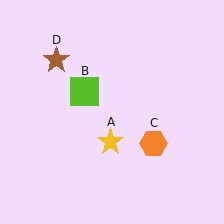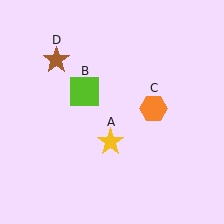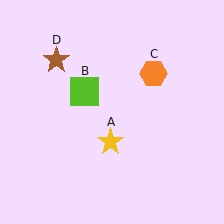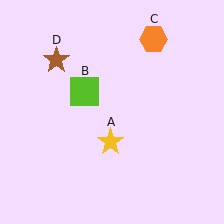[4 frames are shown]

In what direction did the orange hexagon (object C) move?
The orange hexagon (object C) moved up.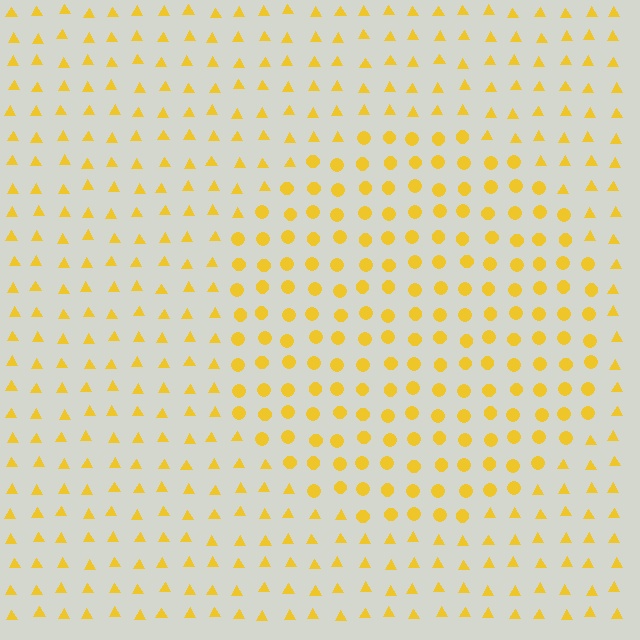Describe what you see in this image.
The image is filled with small yellow elements arranged in a uniform grid. A circle-shaped region contains circles, while the surrounding area contains triangles. The boundary is defined purely by the change in element shape.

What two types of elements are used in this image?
The image uses circles inside the circle region and triangles outside it.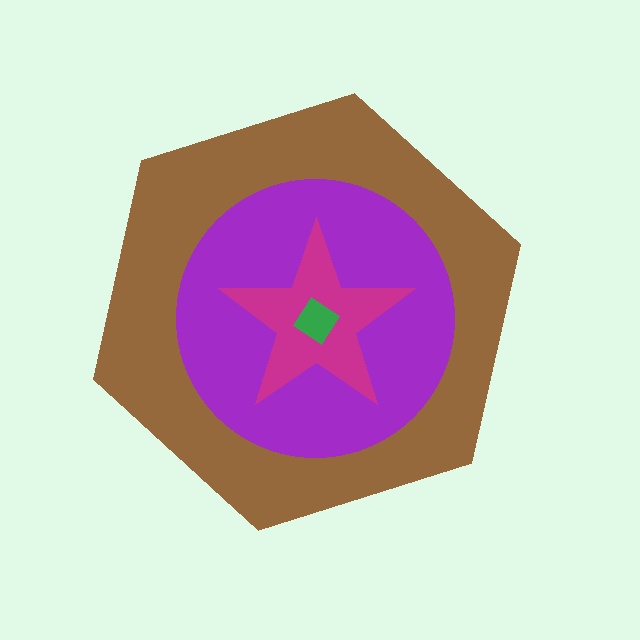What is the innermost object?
The green diamond.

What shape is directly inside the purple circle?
The magenta star.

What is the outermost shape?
The brown hexagon.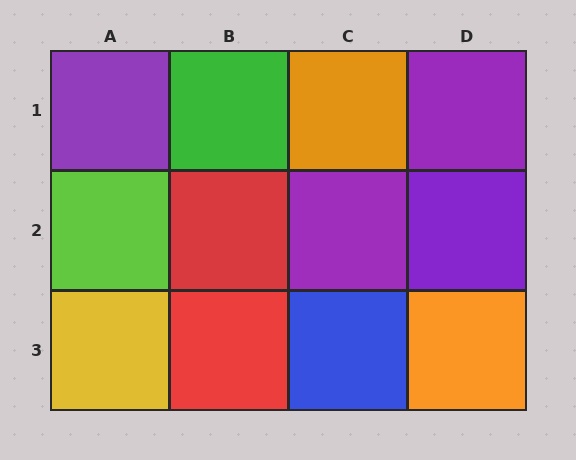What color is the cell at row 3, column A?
Yellow.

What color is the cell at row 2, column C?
Purple.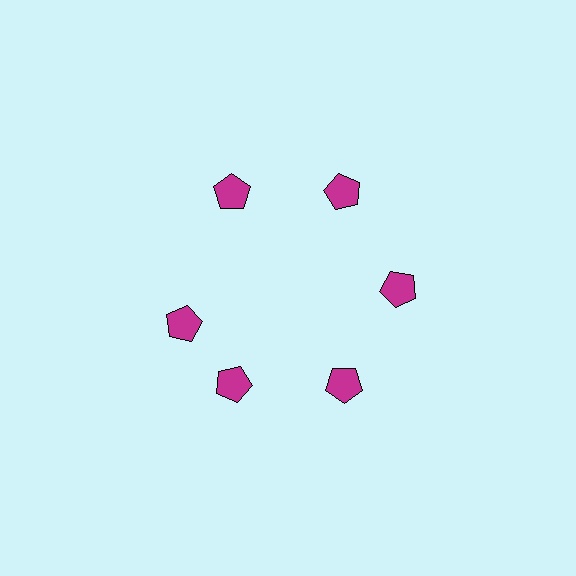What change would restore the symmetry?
The symmetry would be restored by rotating it back into even spacing with its neighbors so that all 6 pentagons sit at equal angles and equal distance from the center.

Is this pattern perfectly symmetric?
No. The 6 magenta pentagons are arranged in a ring, but one element near the 9 o'clock position is rotated out of alignment along the ring, breaking the 6-fold rotational symmetry.